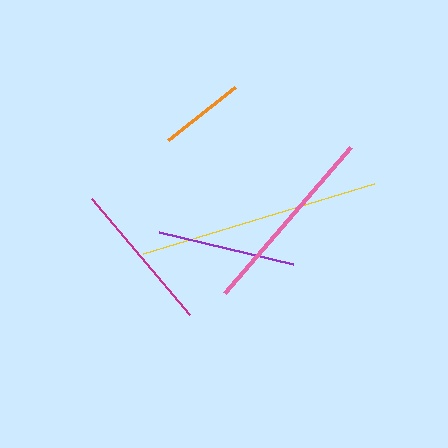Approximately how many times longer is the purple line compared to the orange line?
The purple line is approximately 1.6 times the length of the orange line.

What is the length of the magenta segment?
The magenta segment is approximately 153 pixels long.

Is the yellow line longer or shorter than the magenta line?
The yellow line is longer than the magenta line.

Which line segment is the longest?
The yellow line is the longest at approximately 241 pixels.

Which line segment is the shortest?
The orange line is the shortest at approximately 85 pixels.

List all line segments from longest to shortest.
From longest to shortest: yellow, pink, magenta, purple, orange.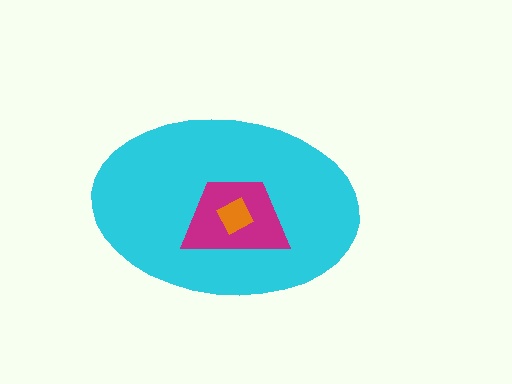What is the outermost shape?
The cyan ellipse.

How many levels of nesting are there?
3.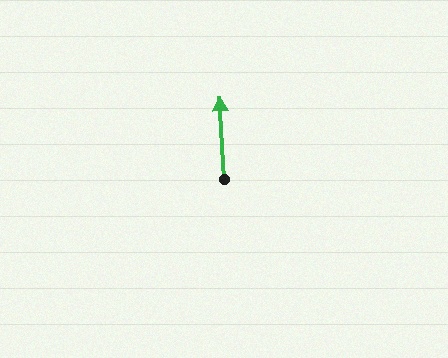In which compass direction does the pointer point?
North.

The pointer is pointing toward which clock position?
Roughly 12 o'clock.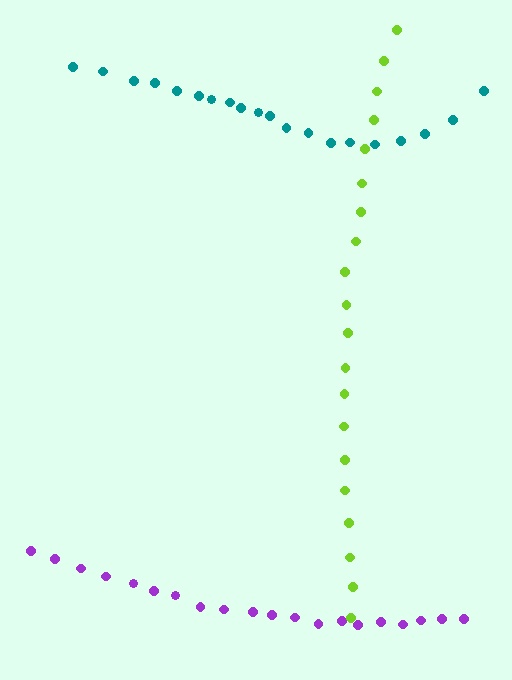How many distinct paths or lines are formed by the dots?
There are 3 distinct paths.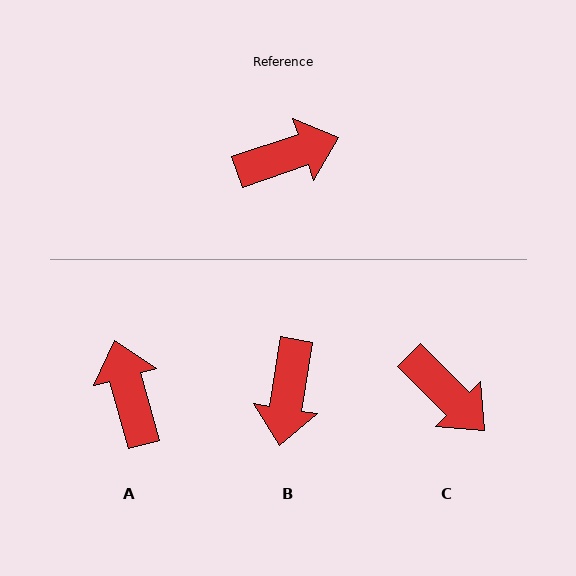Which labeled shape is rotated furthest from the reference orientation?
B, about 118 degrees away.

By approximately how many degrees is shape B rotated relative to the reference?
Approximately 118 degrees clockwise.